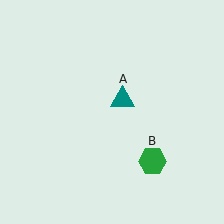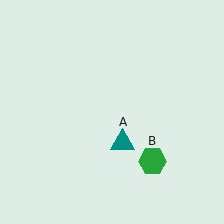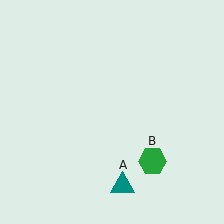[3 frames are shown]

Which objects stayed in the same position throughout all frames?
Green hexagon (object B) remained stationary.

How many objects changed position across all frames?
1 object changed position: teal triangle (object A).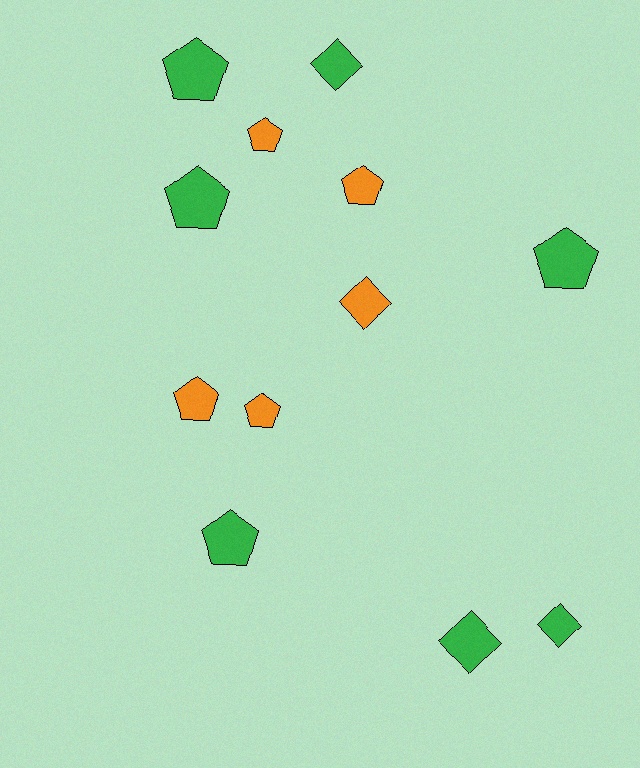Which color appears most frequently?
Green, with 7 objects.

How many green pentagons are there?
There are 4 green pentagons.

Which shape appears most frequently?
Pentagon, with 8 objects.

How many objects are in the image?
There are 12 objects.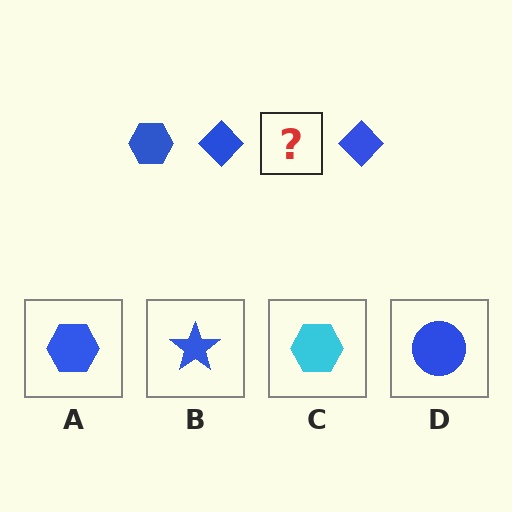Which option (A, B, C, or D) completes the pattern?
A.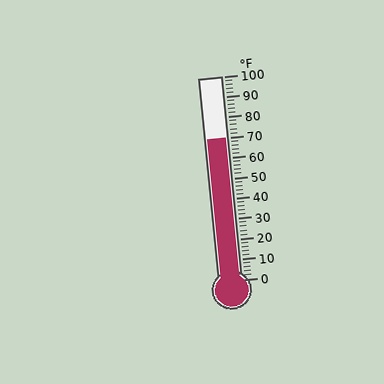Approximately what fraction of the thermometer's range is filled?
The thermometer is filled to approximately 70% of its range.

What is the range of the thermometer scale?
The thermometer scale ranges from 0°F to 100°F.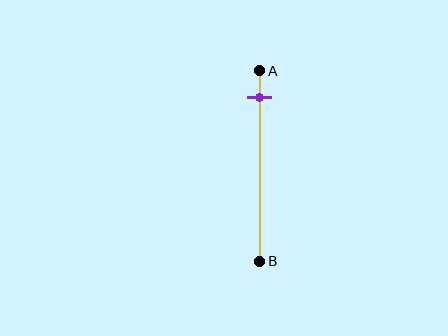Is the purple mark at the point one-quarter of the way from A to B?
No, the mark is at about 15% from A, not at the 25% one-quarter point.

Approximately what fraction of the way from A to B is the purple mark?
The purple mark is approximately 15% of the way from A to B.